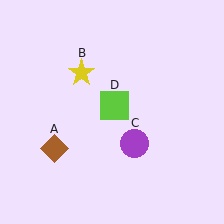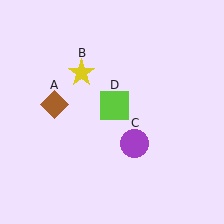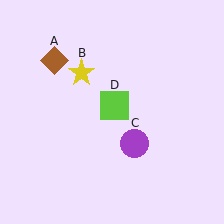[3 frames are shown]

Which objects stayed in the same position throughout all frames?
Yellow star (object B) and purple circle (object C) and lime square (object D) remained stationary.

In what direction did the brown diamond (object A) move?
The brown diamond (object A) moved up.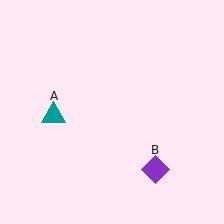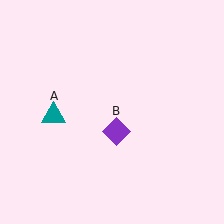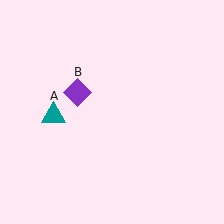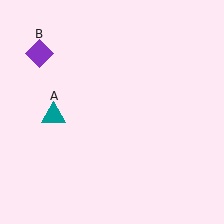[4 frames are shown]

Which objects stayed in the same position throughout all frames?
Teal triangle (object A) remained stationary.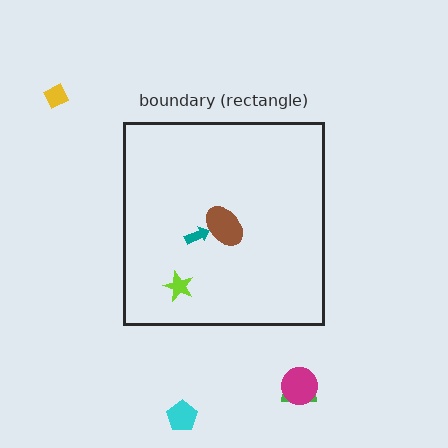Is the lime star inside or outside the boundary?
Inside.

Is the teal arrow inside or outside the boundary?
Inside.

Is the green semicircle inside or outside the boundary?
Outside.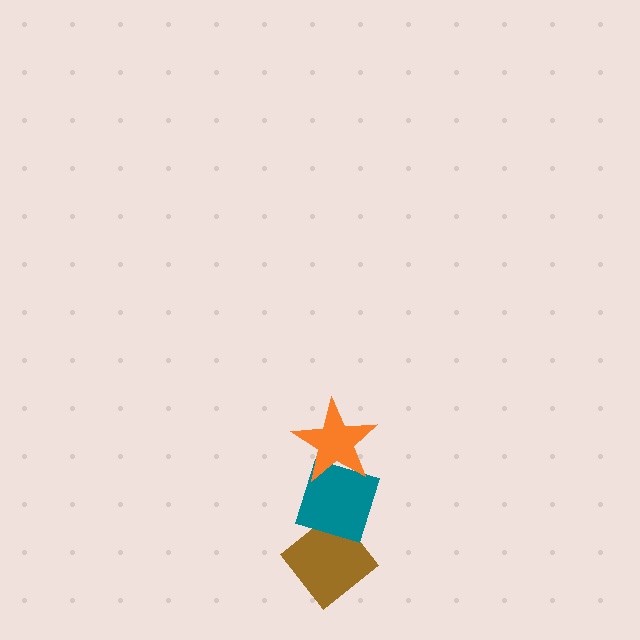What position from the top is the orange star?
The orange star is 1st from the top.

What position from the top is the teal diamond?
The teal diamond is 2nd from the top.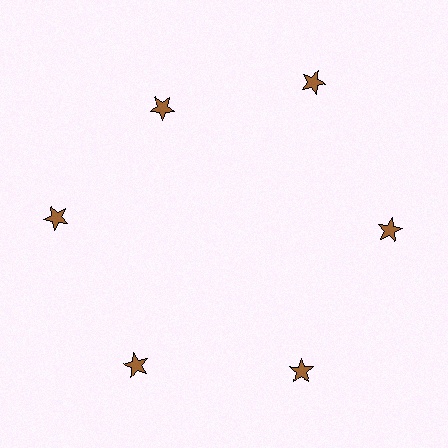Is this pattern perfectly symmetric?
No. The 6 brown stars are arranged in a ring, but one element near the 11 o'clock position is pulled inward toward the center, breaking the 6-fold rotational symmetry.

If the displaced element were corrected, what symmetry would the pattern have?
It would have 6-fold rotational symmetry — the pattern would map onto itself every 60 degrees.